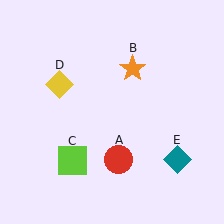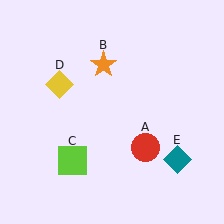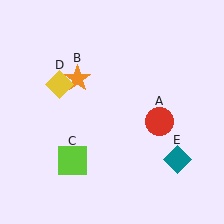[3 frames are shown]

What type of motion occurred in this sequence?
The red circle (object A), orange star (object B) rotated counterclockwise around the center of the scene.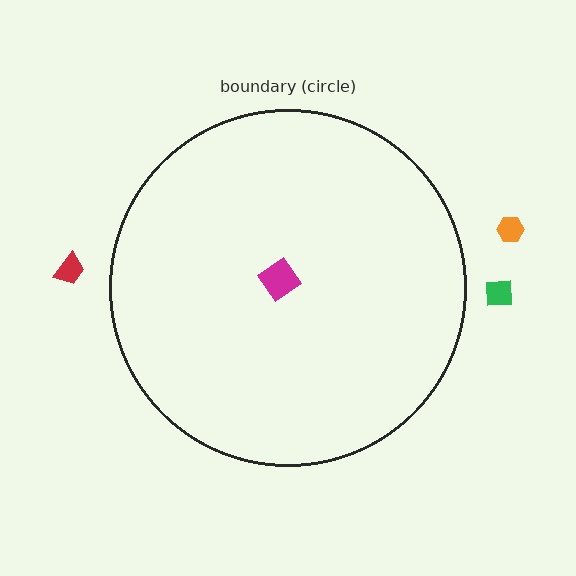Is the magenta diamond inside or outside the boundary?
Inside.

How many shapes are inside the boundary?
1 inside, 3 outside.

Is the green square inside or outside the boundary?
Outside.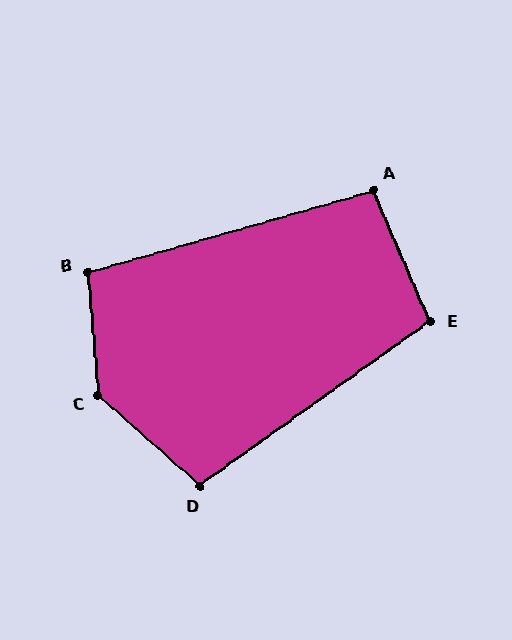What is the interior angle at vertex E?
Approximately 102 degrees (obtuse).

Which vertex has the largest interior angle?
C, at approximately 137 degrees.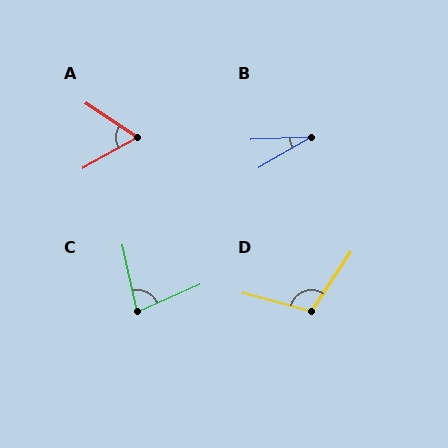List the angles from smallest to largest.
B (28°), A (63°), C (79°), D (109°).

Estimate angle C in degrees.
Approximately 79 degrees.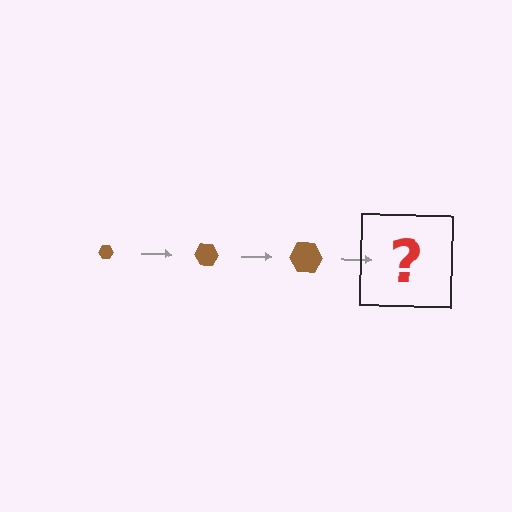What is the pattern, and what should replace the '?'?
The pattern is that the hexagon gets progressively larger each step. The '?' should be a brown hexagon, larger than the previous one.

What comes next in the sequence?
The next element should be a brown hexagon, larger than the previous one.